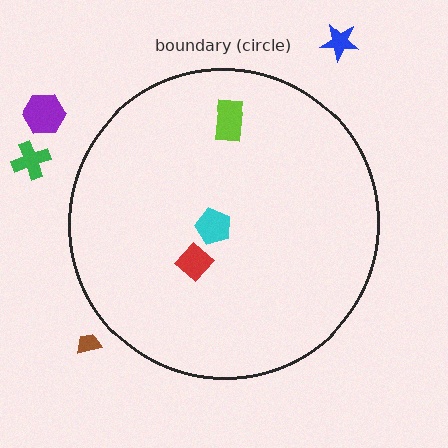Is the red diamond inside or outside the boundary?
Inside.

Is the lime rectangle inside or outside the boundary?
Inside.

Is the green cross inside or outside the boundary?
Outside.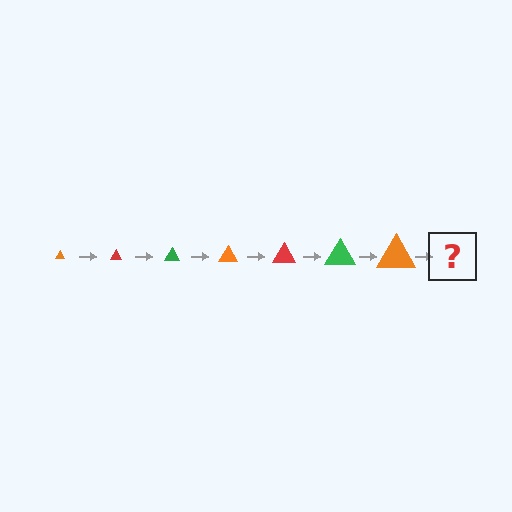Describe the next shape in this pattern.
It should be a red triangle, larger than the previous one.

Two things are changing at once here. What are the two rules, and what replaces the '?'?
The two rules are that the triangle grows larger each step and the color cycles through orange, red, and green. The '?' should be a red triangle, larger than the previous one.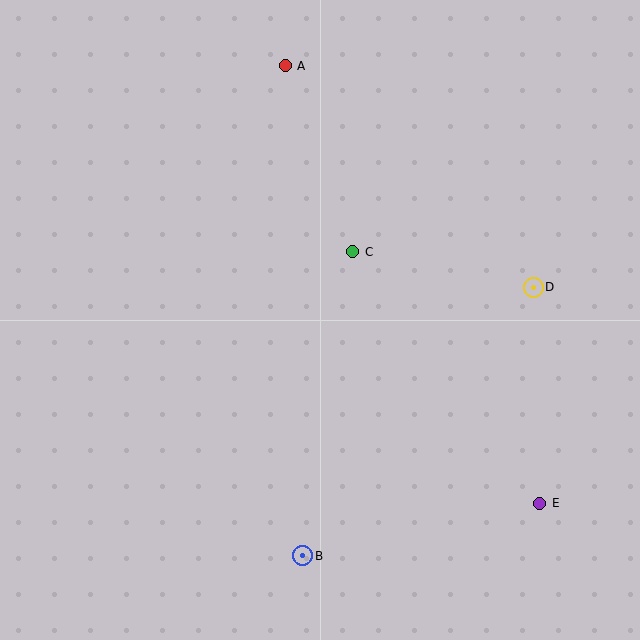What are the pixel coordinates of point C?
Point C is at (353, 252).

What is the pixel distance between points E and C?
The distance between E and C is 313 pixels.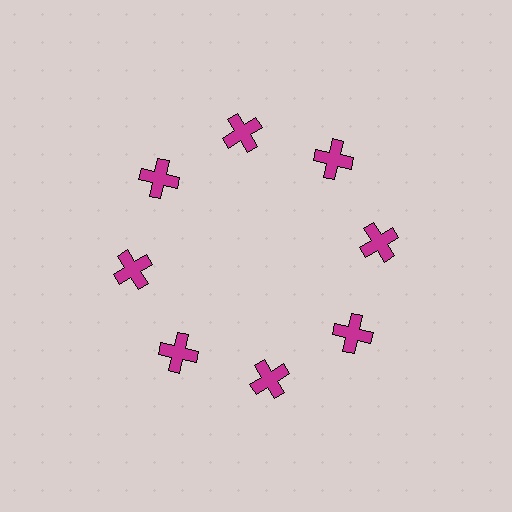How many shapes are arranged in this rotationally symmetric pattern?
There are 8 shapes, arranged in 8 groups of 1.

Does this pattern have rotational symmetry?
Yes, this pattern has 8-fold rotational symmetry. It looks the same after rotating 45 degrees around the center.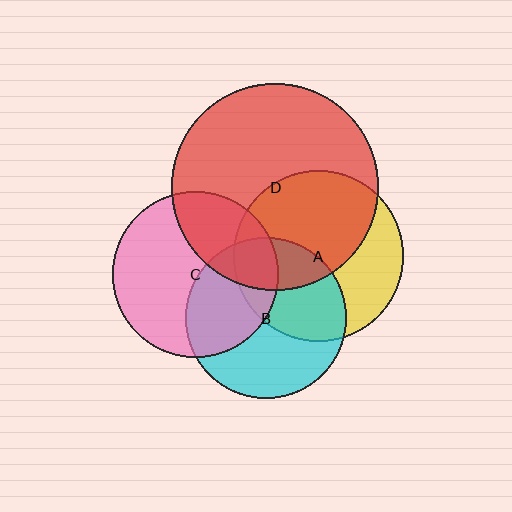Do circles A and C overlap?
Yes.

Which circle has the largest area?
Circle D (red).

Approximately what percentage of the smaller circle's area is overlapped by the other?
Approximately 15%.